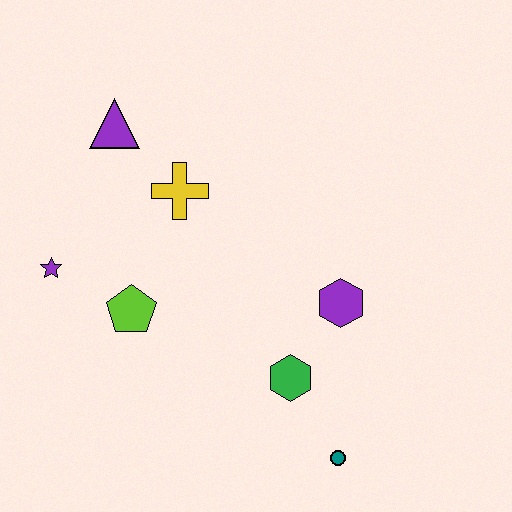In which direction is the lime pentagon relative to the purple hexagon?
The lime pentagon is to the left of the purple hexagon.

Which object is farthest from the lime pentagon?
The teal circle is farthest from the lime pentagon.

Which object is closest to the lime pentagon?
The purple star is closest to the lime pentagon.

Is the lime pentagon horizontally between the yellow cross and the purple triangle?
Yes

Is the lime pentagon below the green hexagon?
No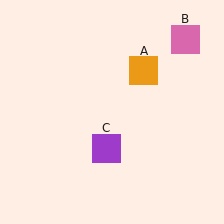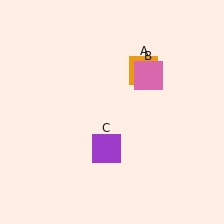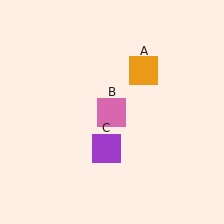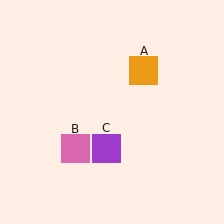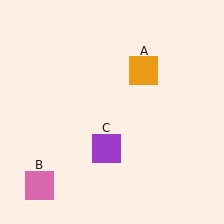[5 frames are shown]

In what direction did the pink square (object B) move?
The pink square (object B) moved down and to the left.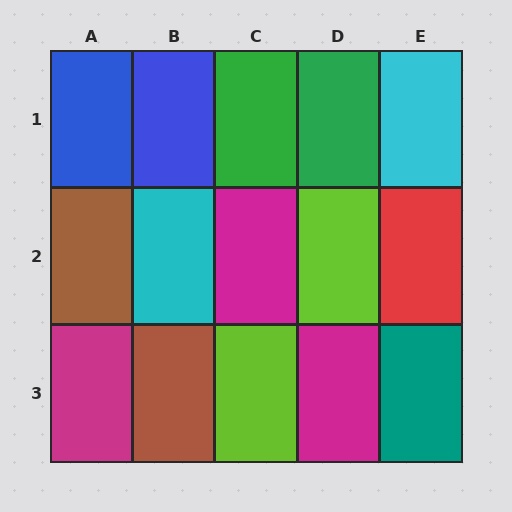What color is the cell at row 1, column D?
Green.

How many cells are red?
1 cell is red.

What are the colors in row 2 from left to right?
Brown, cyan, magenta, lime, red.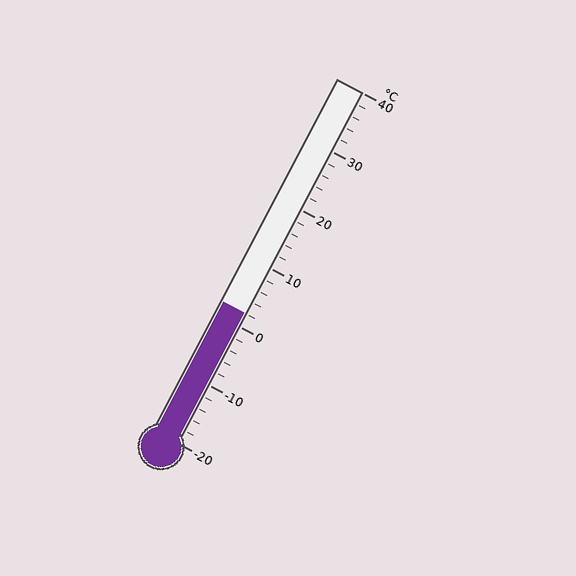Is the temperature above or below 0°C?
The temperature is above 0°C.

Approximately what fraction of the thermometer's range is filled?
The thermometer is filled to approximately 35% of its range.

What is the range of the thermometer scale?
The thermometer scale ranges from -20°C to 40°C.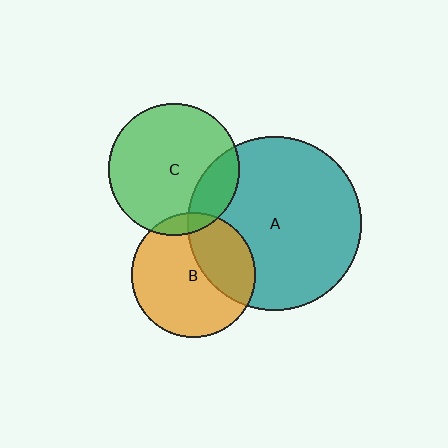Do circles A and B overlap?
Yes.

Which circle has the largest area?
Circle A (teal).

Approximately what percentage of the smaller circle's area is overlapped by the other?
Approximately 35%.